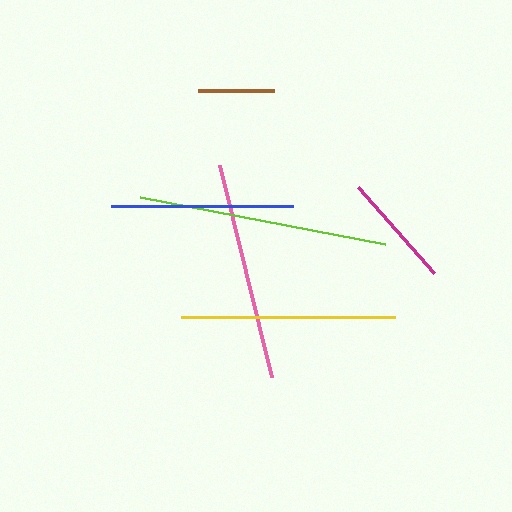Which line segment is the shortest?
The brown line is the shortest at approximately 76 pixels.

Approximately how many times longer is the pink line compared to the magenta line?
The pink line is approximately 1.9 times the length of the magenta line.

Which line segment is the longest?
The lime line is the longest at approximately 250 pixels.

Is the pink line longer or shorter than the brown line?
The pink line is longer than the brown line.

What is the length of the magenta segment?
The magenta segment is approximately 115 pixels long.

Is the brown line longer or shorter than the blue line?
The blue line is longer than the brown line.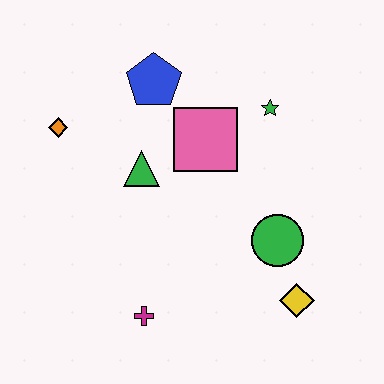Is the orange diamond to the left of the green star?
Yes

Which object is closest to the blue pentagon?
The pink square is closest to the blue pentagon.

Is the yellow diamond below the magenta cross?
No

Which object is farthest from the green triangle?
The yellow diamond is farthest from the green triangle.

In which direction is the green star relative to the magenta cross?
The green star is above the magenta cross.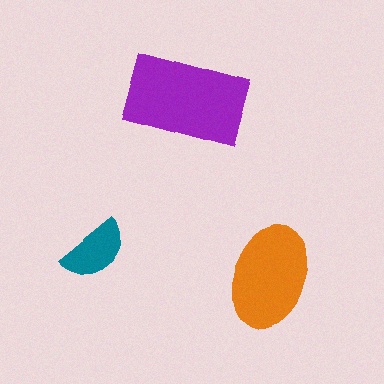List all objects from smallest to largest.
The teal semicircle, the orange ellipse, the purple rectangle.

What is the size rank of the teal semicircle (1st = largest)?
3rd.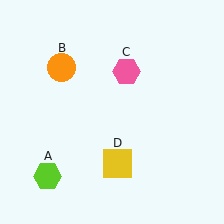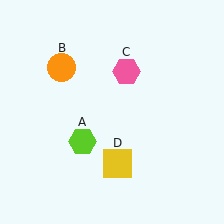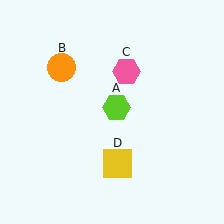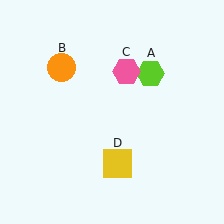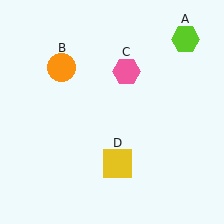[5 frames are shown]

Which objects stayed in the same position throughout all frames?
Orange circle (object B) and pink hexagon (object C) and yellow square (object D) remained stationary.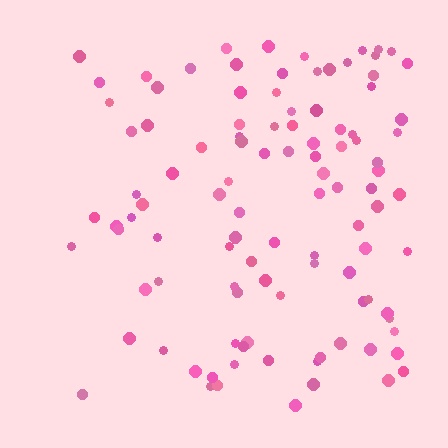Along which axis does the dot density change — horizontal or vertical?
Horizontal.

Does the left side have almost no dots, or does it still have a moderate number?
Still a moderate number, just noticeably fewer than the right.